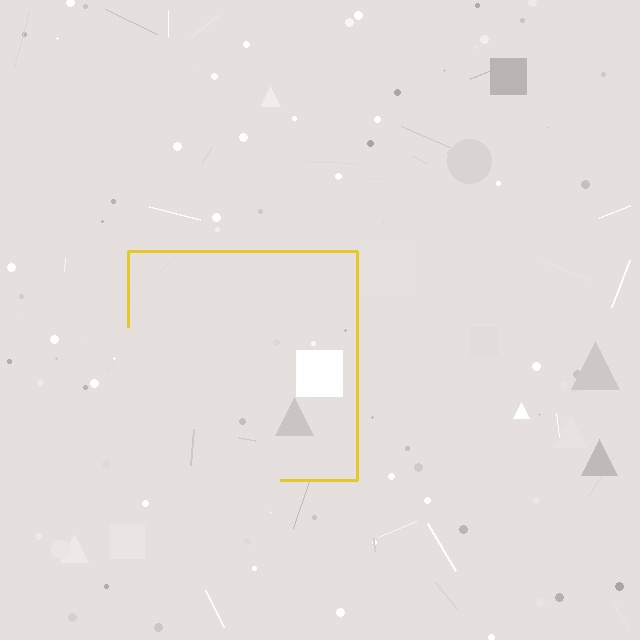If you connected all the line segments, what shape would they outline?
They would outline a square.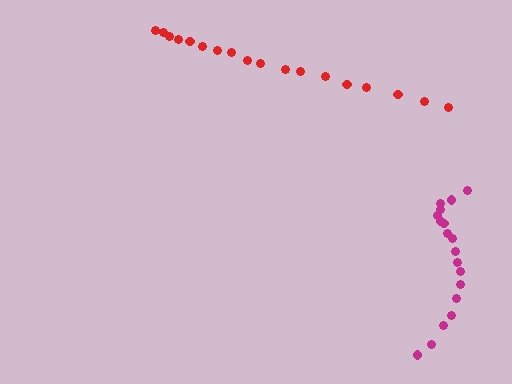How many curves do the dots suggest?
There are 2 distinct paths.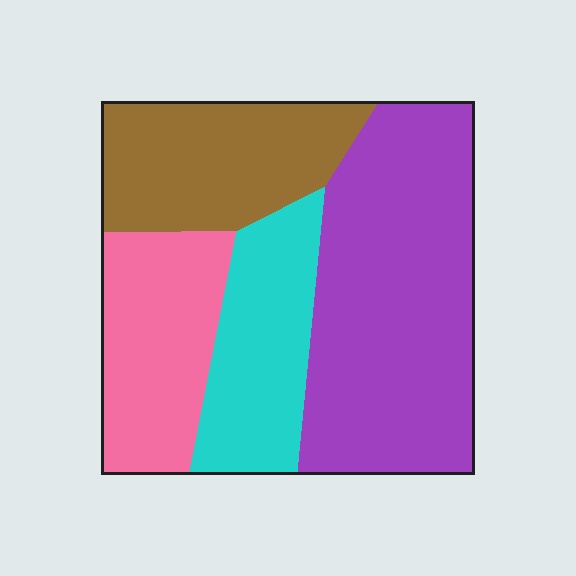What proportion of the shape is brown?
Brown takes up about one fifth (1/5) of the shape.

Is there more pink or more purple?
Purple.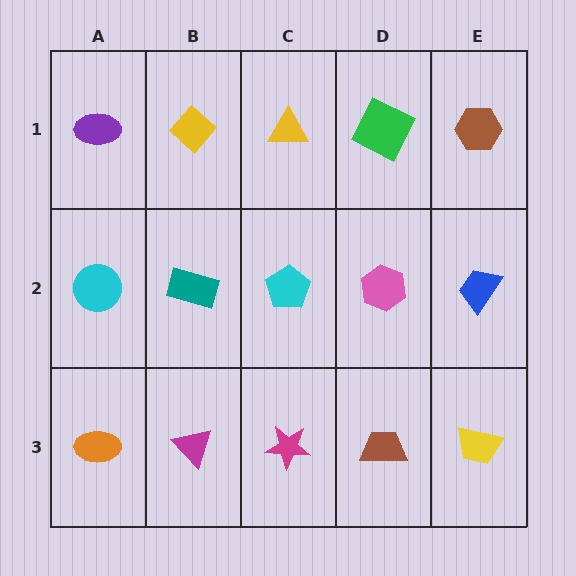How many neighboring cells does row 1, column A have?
2.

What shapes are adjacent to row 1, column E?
A blue trapezoid (row 2, column E), a green square (row 1, column D).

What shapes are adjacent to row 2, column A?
A purple ellipse (row 1, column A), an orange ellipse (row 3, column A), a teal rectangle (row 2, column B).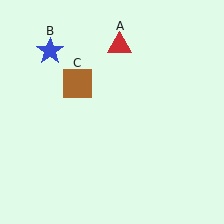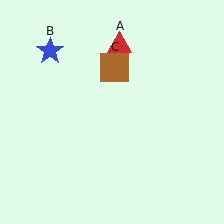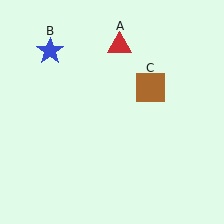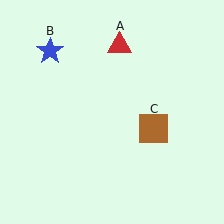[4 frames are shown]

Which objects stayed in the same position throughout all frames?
Red triangle (object A) and blue star (object B) remained stationary.